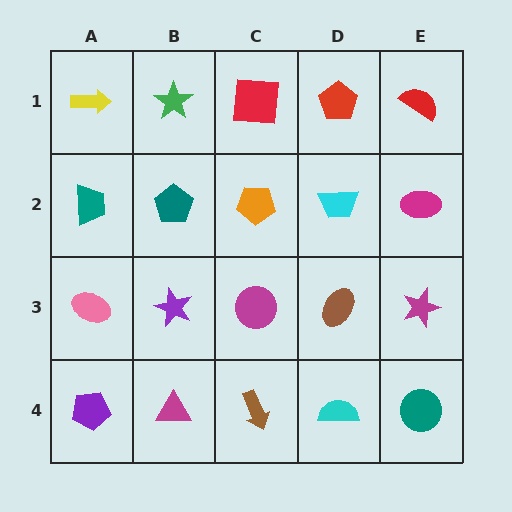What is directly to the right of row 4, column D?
A teal circle.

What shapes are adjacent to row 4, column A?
A pink ellipse (row 3, column A), a magenta triangle (row 4, column B).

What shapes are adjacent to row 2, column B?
A green star (row 1, column B), a purple star (row 3, column B), a teal trapezoid (row 2, column A), an orange pentagon (row 2, column C).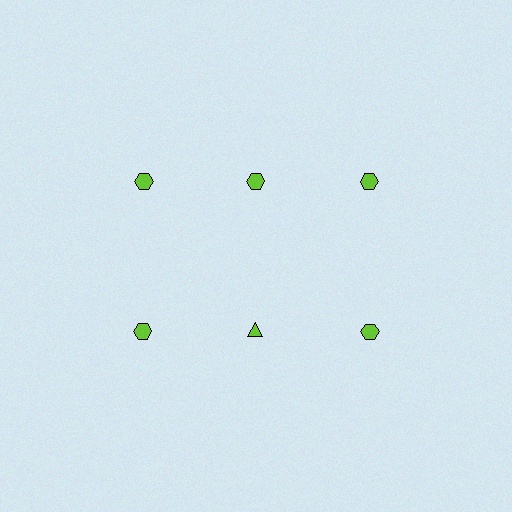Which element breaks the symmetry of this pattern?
The lime triangle in the second row, second from left column breaks the symmetry. All other shapes are lime hexagons.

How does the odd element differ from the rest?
It has a different shape: triangle instead of hexagon.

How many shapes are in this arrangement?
There are 6 shapes arranged in a grid pattern.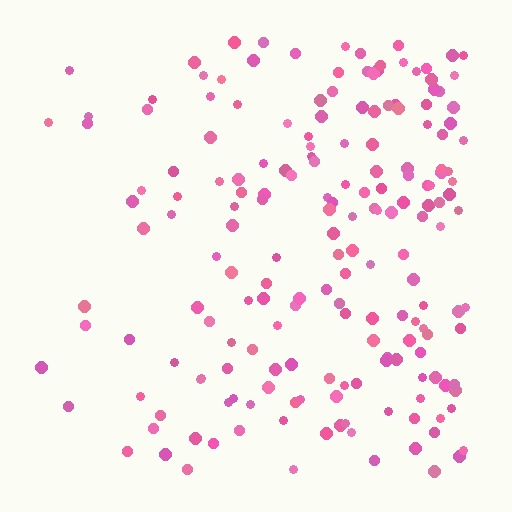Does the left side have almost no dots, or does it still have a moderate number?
Still a moderate number, just noticeably fewer than the right.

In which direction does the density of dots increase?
From left to right, with the right side densest.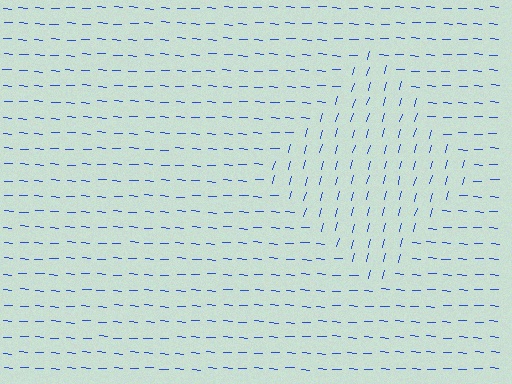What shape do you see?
I see a diamond.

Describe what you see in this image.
The image is filled with small blue line segments. A diamond region in the image has lines oriented differently from the surrounding lines, creating a visible texture boundary.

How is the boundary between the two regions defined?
The boundary is defined purely by a change in line orientation (approximately 79 degrees difference). All lines are the same color and thickness.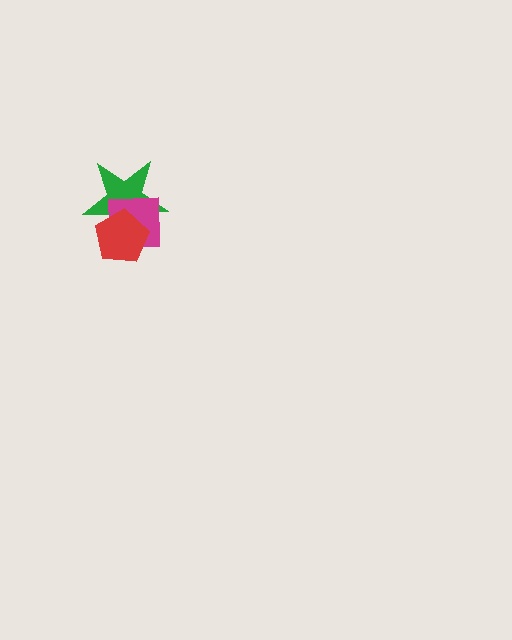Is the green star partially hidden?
Yes, it is partially covered by another shape.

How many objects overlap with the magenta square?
2 objects overlap with the magenta square.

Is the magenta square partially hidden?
Yes, it is partially covered by another shape.